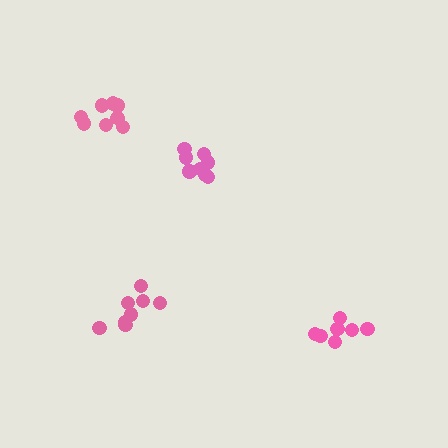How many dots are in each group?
Group 1: 8 dots, Group 2: 8 dots, Group 3: 7 dots, Group 4: 8 dots (31 total).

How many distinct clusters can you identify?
There are 4 distinct clusters.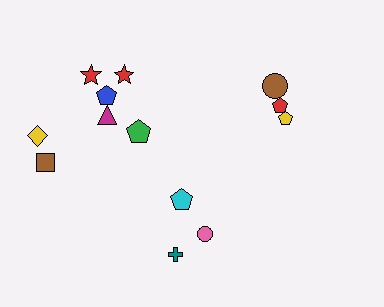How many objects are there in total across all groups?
There are 13 objects.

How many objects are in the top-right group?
There are 3 objects.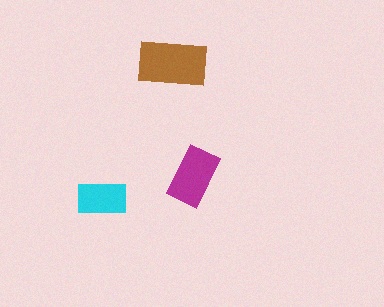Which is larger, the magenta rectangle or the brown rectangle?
The brown one.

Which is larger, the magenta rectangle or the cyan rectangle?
The magenta one.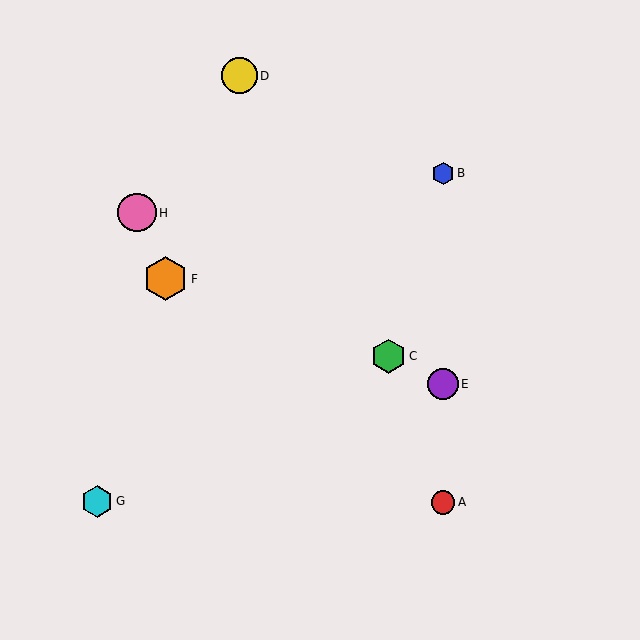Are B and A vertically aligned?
Yes, both are at x≈443.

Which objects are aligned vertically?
Objects A, B, E are aligned vertically.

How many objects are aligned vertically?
3 objects (A, B, E) are aligned vertically.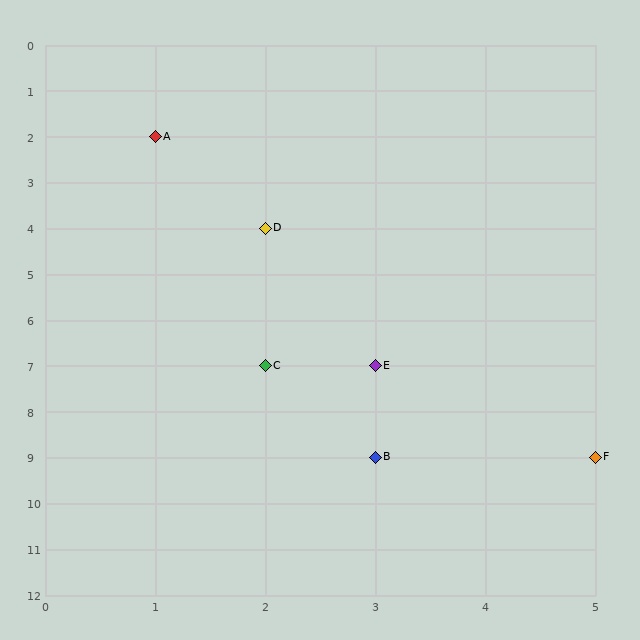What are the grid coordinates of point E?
Point E is at grid coordinates (3, 7).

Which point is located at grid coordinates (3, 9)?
Point B is at (3, 9).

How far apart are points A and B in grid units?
Points A and B are 2 columns and 7 rows apart (about 7.3 grid units diagonally).